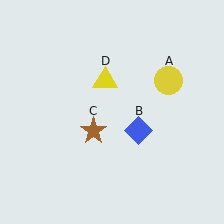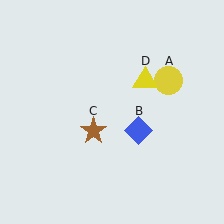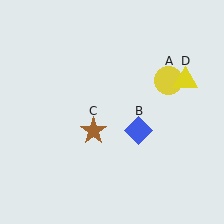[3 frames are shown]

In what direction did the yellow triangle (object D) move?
The yellow triangle (object D) moved right.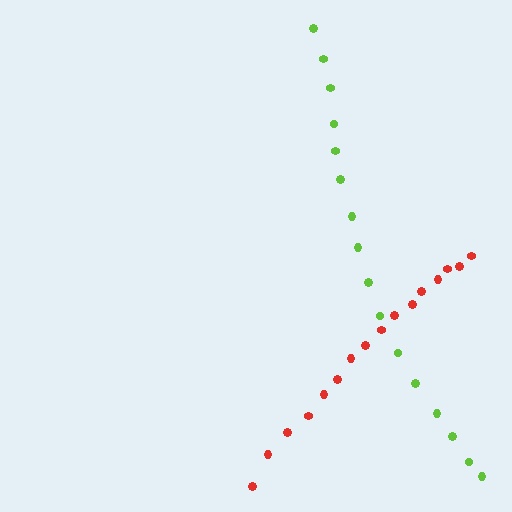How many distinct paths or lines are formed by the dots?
There are 2 distinct paths.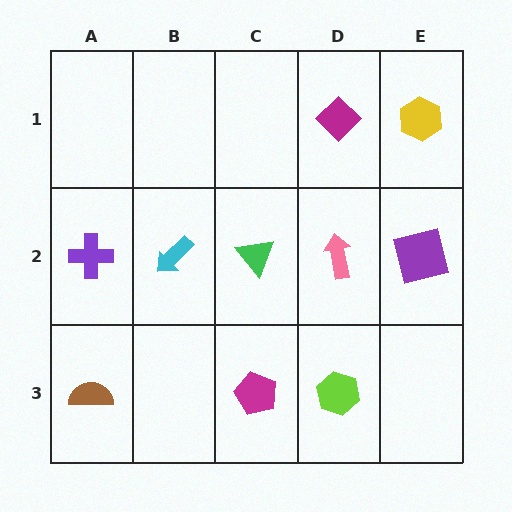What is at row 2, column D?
A pink arrow.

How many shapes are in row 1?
2 shapes.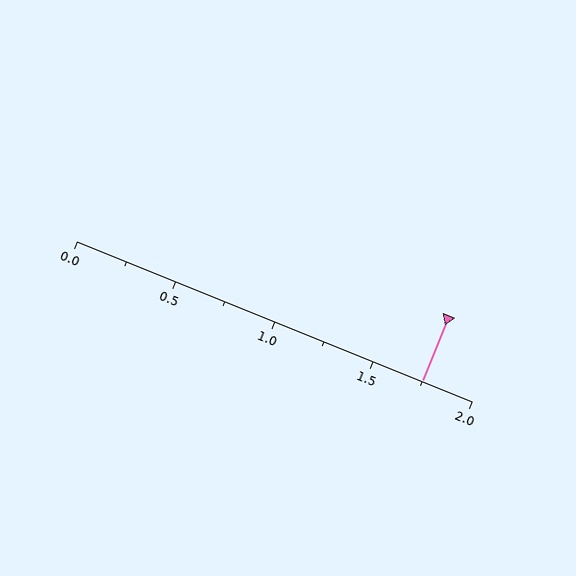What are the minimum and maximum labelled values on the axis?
The axis runs from 0.0 to 2.0.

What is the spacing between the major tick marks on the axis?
The major ticks are spaced 0.5 apart.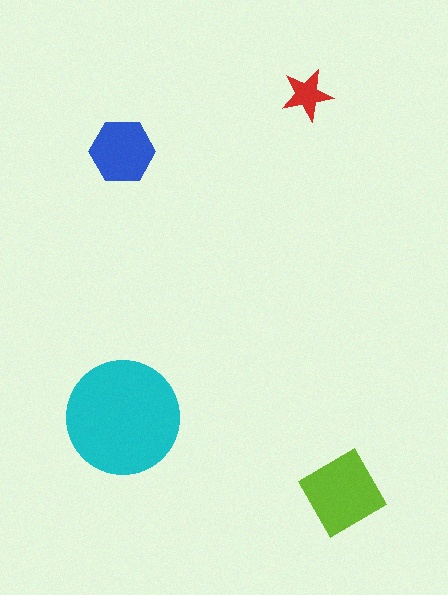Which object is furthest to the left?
The blue hexagon is leftmost.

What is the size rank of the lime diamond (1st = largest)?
2nd.